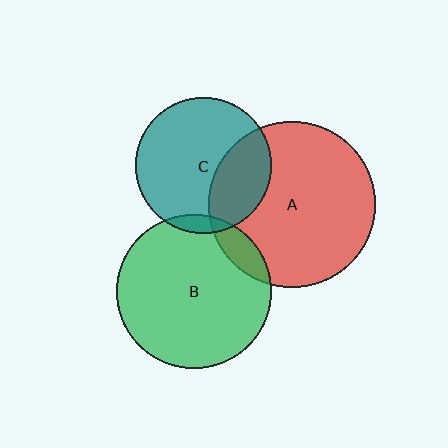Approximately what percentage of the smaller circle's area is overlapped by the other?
Approximately 10%.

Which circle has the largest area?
Circle A (red).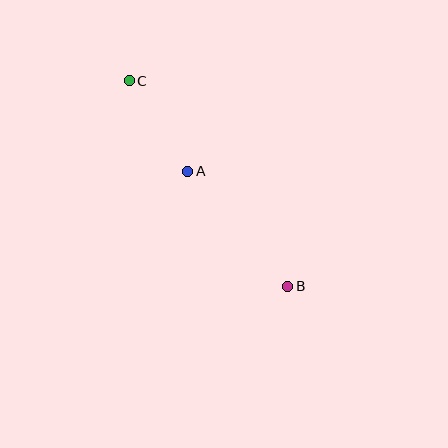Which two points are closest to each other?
Points A and C are closest to each other.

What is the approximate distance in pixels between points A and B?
The distance between A and B is approximately 152 pixels.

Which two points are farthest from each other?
Points B and C are farthest from each other.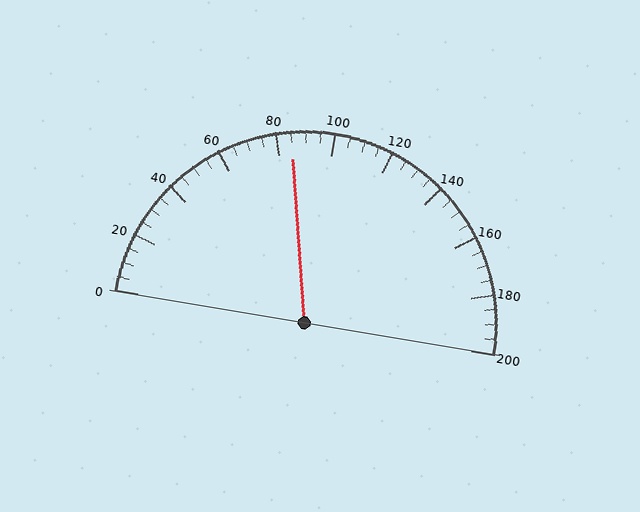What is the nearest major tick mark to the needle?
The nearest major tick mark is 80.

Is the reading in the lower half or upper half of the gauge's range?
The reading is in the lower half of the range (0 to 200).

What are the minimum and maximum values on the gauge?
The gauge ranges from 0 to 200.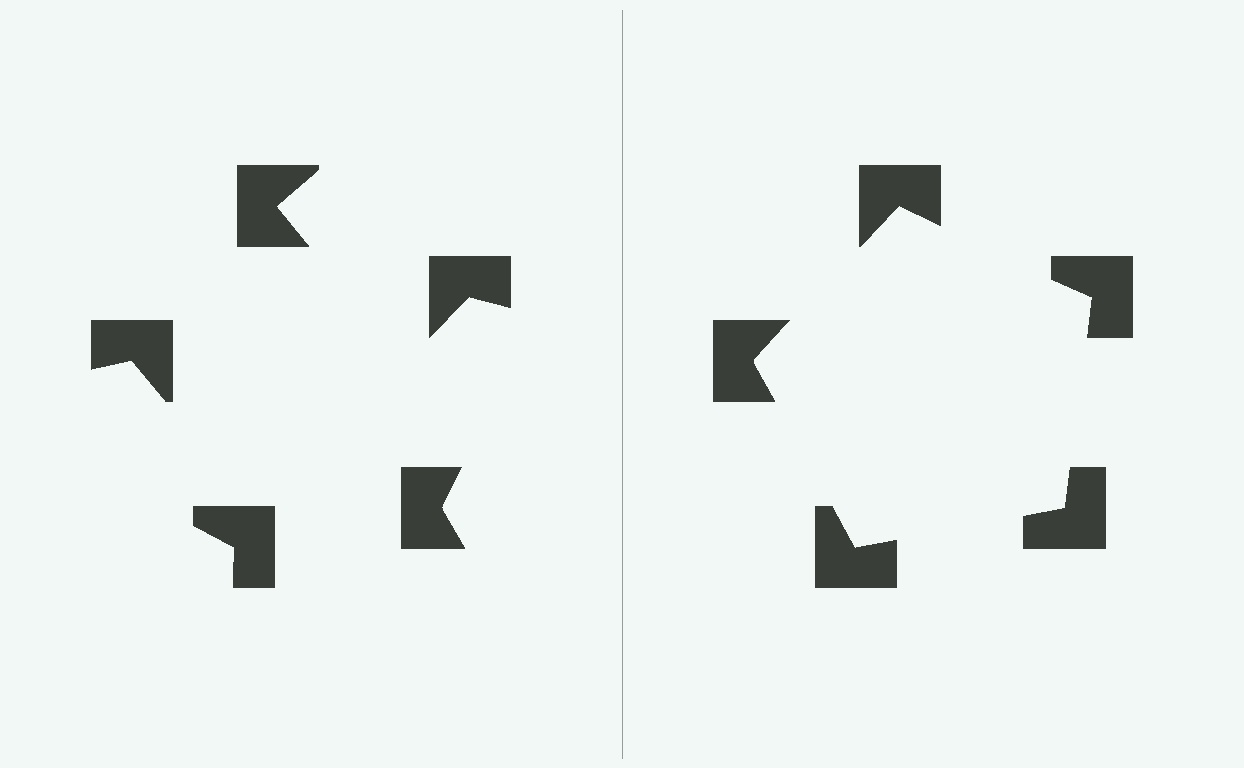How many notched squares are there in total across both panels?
10 — 5 on each side.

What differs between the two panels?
The notched squares are positioned identically on both sides; only the wedge orientations differ. On the right they align to a pentagon; on the left they are misaligned.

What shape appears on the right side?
An illusory pentagon.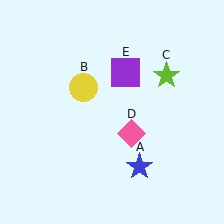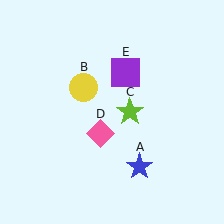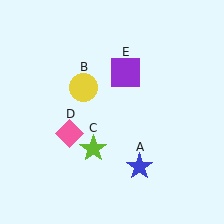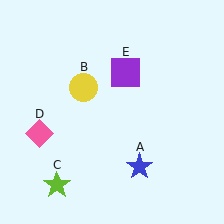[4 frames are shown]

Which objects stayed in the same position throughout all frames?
Blue star (object A) and yellow circle (object B) and purple square (object E) remained stationary.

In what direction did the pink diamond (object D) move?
The pink diamond (object D) moved left.